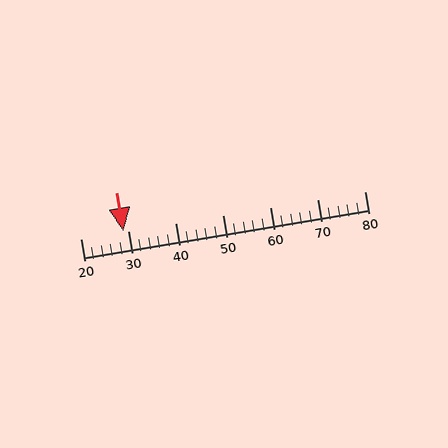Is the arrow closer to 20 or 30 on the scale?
The arrow is closer to 30.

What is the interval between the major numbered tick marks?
The major tick marks are spaced 10 units apart.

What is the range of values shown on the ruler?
The ruler shows values from 20 to 80.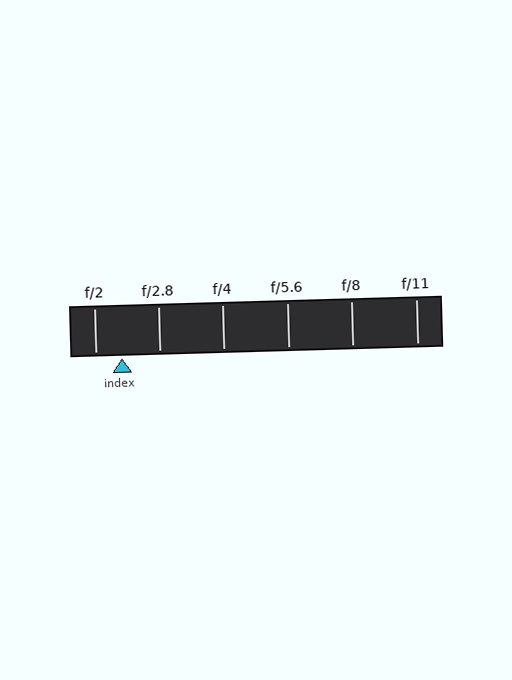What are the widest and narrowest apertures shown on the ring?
The widest aperture shown is f/2 and the narrowest is f/11.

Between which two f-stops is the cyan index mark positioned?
The index mark is between f/2 and f/2.8.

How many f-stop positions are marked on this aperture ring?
There are 6 f-stop positions marked.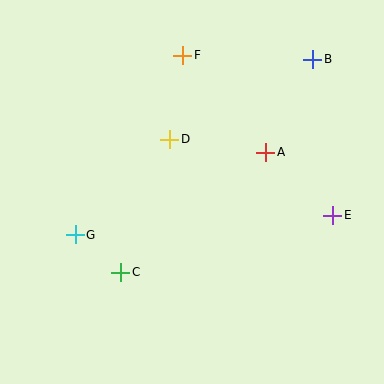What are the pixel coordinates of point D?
Point D is at (170, 139).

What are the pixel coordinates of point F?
Point F is at (183, 55).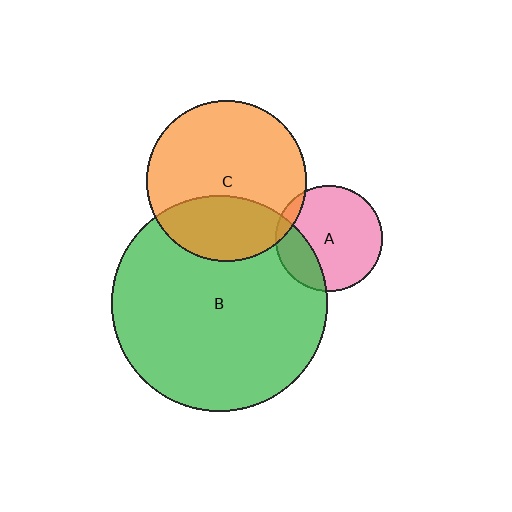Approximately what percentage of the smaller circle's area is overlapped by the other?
Approximately 10%.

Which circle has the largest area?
Circle B (green).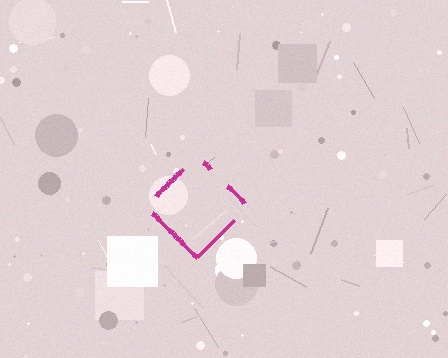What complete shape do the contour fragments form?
The contour fragments form a diamond.